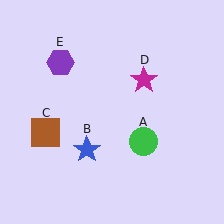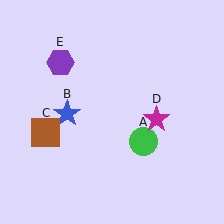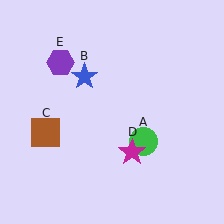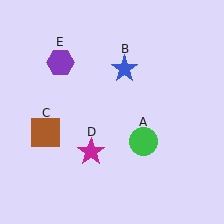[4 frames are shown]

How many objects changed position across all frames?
2 objects changed position: blue star (object B), magenta star (object D).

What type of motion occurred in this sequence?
The blue star (object B), magenta star (object D) rotated clockwise around the center of the scene.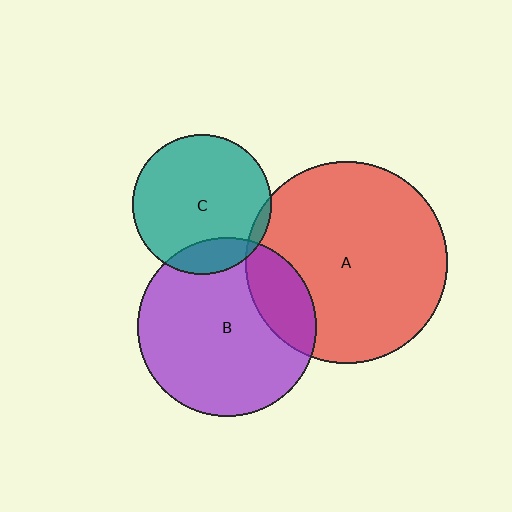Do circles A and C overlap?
Yes.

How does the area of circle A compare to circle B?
Approximately 1.3 times.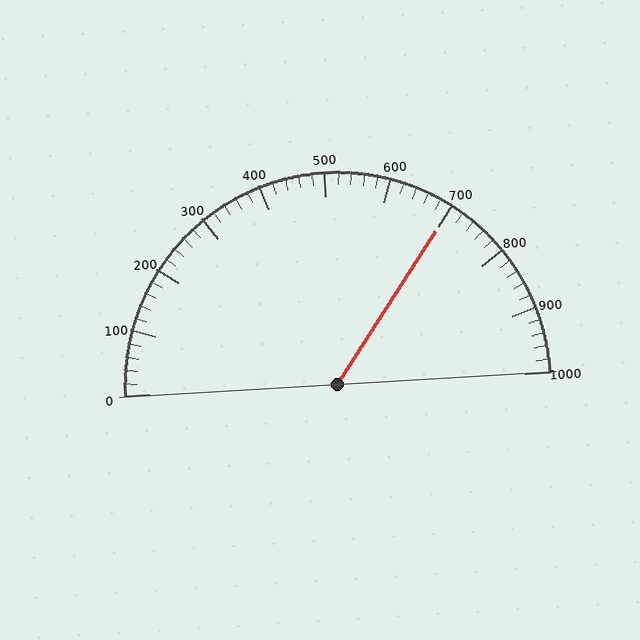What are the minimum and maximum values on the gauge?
The gauge ranges from 0 to 1000.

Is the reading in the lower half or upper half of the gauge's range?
The reading is in the upper half of the range (0 to 1000).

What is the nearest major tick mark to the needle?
The nearest major tick mark is 700.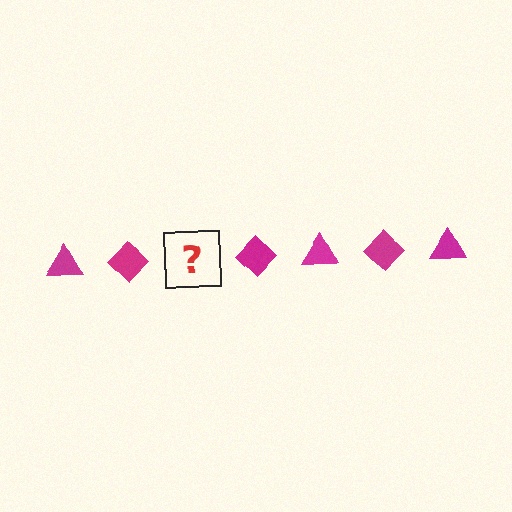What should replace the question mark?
The question mark should be replaced with a magenta triangle.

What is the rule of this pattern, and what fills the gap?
The rule is that the pattern cycles through triangle, diamond shapes in magenta. The gap should be filled with a magenta triangle.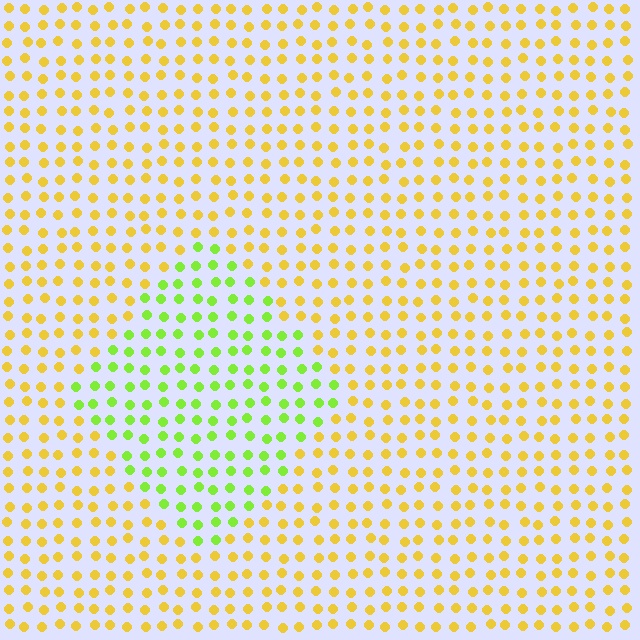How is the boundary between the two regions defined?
The boundary is defined purely by a slight shift in hue (about 48 degrees). Spacing, size, and orientation are identical on both sides.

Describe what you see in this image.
The image is filled with small yellow elements in a uniform arrangement. A diamond-shaped region is visible where the elements are tinted to a slightly different hue, forming a subtle color boundary.